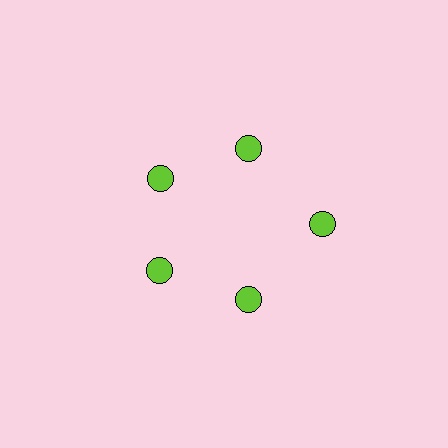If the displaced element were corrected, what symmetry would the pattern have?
It would have 5-fold rotational symmetry — the pattern would map onto itself every 72 degrees.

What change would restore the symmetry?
The symmetry would be restored by moving it inward, back onto the ring so that all 5 circles sit at equal angles and equal distance from the center.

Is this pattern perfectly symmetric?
No. The 5 lime circles are arranged in a ring, but one element near the 3 o'clock position is pushed outward from the center, breaking the 5-fold rotational symmetry.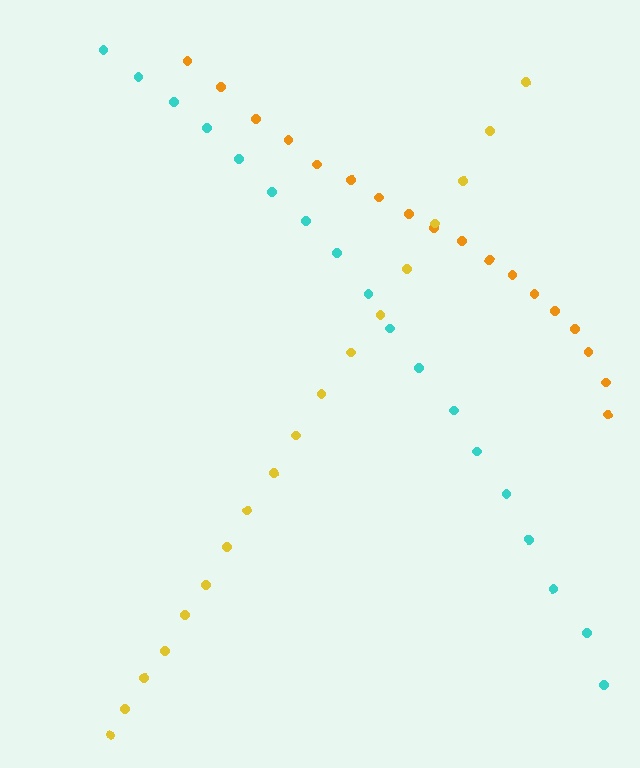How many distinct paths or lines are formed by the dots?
There are 3 distinct paths.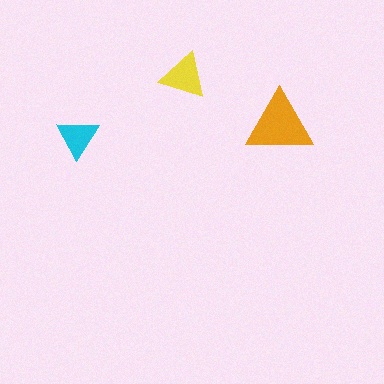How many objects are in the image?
There are 3 objects in the image.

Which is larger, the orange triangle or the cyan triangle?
The orange one.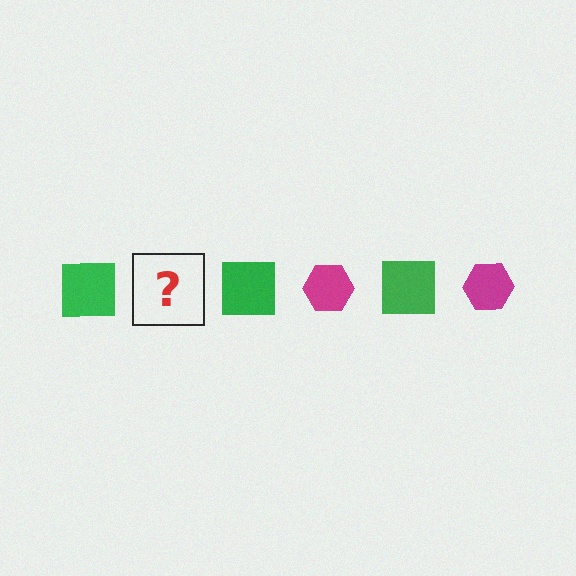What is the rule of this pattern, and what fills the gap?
The rule is that the pattern alternates between green square and magenta hexagon. The gap should be filled with a magenta hexagon.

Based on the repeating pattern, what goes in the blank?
The blank should be a magenta hexagon.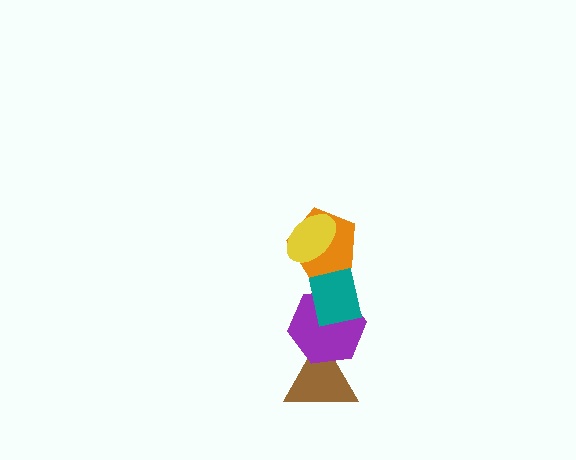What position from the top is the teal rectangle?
The teal rectangle is 3rd from the top.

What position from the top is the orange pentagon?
The orange pentagon is 2nd from the top.